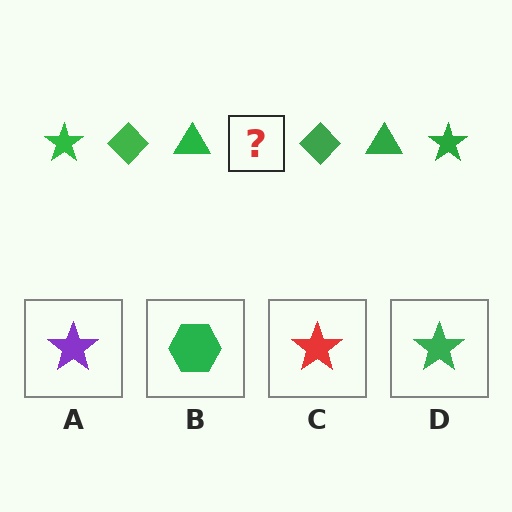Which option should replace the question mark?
Option D.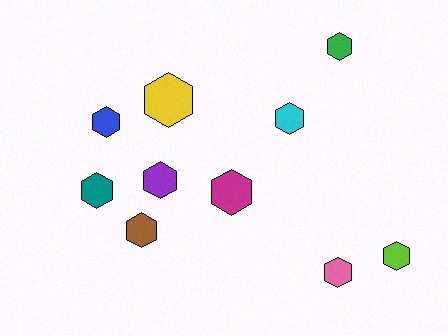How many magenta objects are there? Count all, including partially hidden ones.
There is 1 magenta object.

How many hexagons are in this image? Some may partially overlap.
There are 10 hexagons.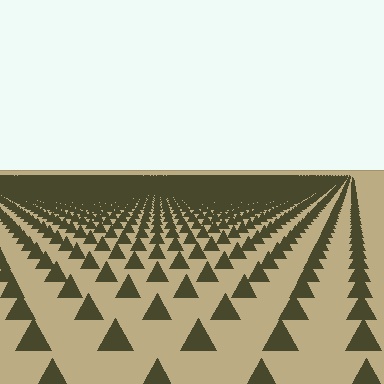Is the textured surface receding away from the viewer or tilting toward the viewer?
The surface is receding away from the viewer. Texture elements get smaller and denser toward the top.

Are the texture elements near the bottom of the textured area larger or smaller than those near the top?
Larger. Near the bottom, elements are closer to the viewer and appear at a bigger on-screen size.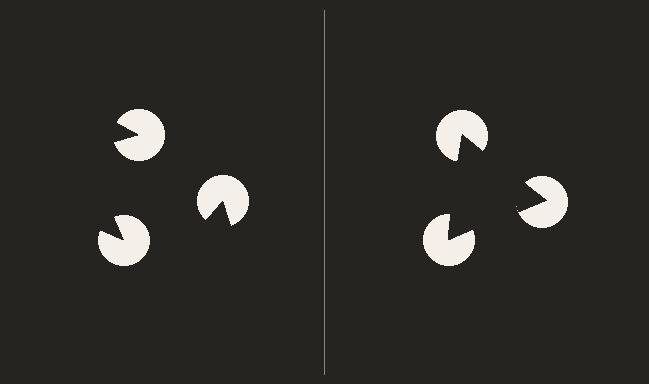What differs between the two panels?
The pac-man discs are positioned identically on both sides; only the wedge orientations differ. On the right they align to a triangle; on the left they are misaligned.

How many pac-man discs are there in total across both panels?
6 — 3 on each side.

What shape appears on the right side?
An illusory triangle.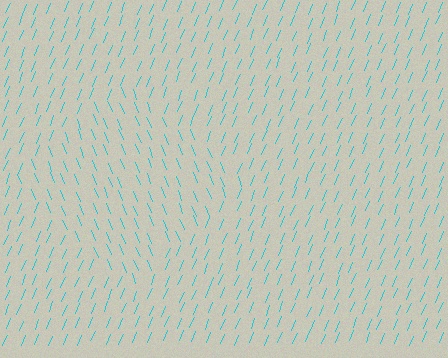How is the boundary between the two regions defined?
The boundary is defined purely by a change in line orientation (approximately 45 degrees difference). All lines are the same color and thickness.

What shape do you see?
I see a diamond.